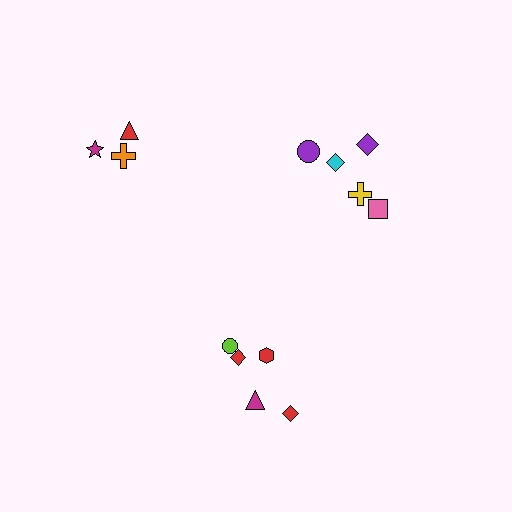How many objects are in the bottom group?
There are 5 objects.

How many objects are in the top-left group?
There are 3 objects.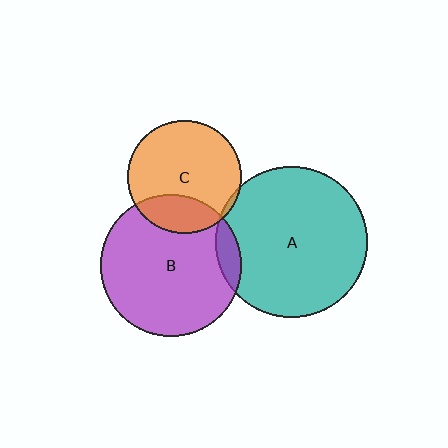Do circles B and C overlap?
Yes.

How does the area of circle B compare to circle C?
Approximately 1.6 times.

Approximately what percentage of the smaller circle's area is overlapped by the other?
Approximately 25%.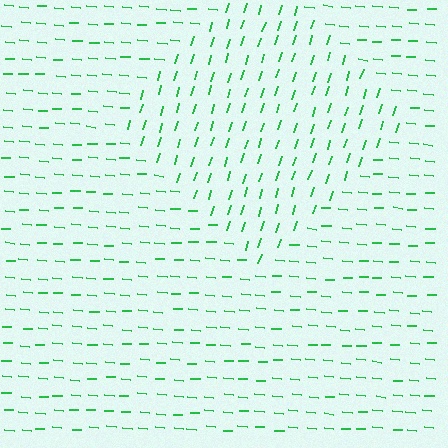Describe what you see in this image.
The image is filled with small green line segments. A diamond region in the image has lines oriented differently from the surrounding lines, creating a visible texture boundary.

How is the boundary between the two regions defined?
The boundary is defined purely by a change in line orientation (approximately 77 degrees difference). All lines are the same color and thickness.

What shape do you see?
I see a diamond.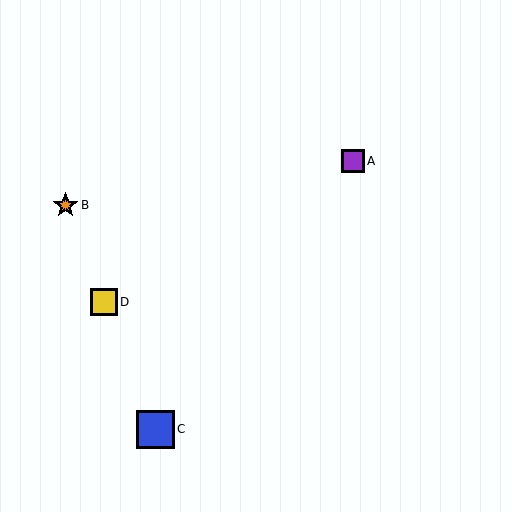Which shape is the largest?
The blue square (labeled C) is the largest.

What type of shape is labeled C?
Shape C is a blue square.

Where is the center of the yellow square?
The center of the yellow square is at (104, 302).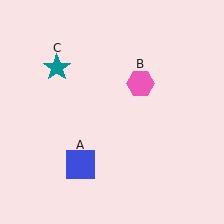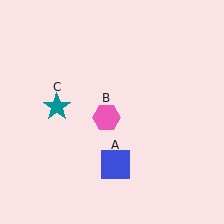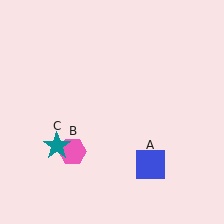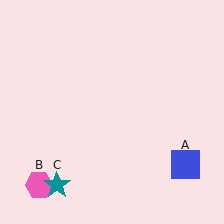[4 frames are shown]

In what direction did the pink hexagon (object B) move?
The pink hexagon (object B) moved down and to the left.